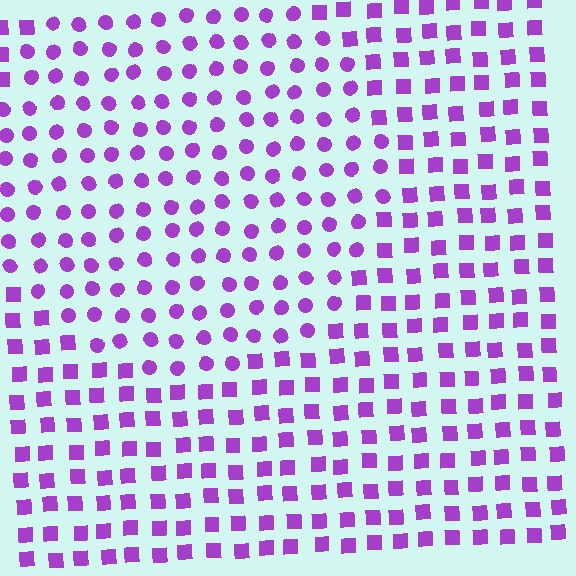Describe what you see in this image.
The image is filled with small purple elements arranged in a uniform grid. A circle-shaped region contains circles, while the surrounding area contains squares. The boundary is defined purely by the change in element shape.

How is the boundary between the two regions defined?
The boundary is defined by a change in element shape: circles inside vs. squares outside. All elements share the same color and spacing.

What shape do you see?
I see a circle.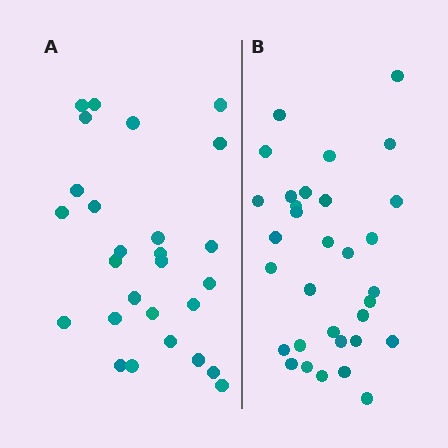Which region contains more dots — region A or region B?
Region B (the right region) has more dots.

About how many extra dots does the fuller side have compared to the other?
Region B has about 5 more dots than region A.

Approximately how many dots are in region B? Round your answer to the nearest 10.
About 30 dots. (The exact count is 32, which rounds to 30.)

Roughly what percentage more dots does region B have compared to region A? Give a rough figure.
About 20% more.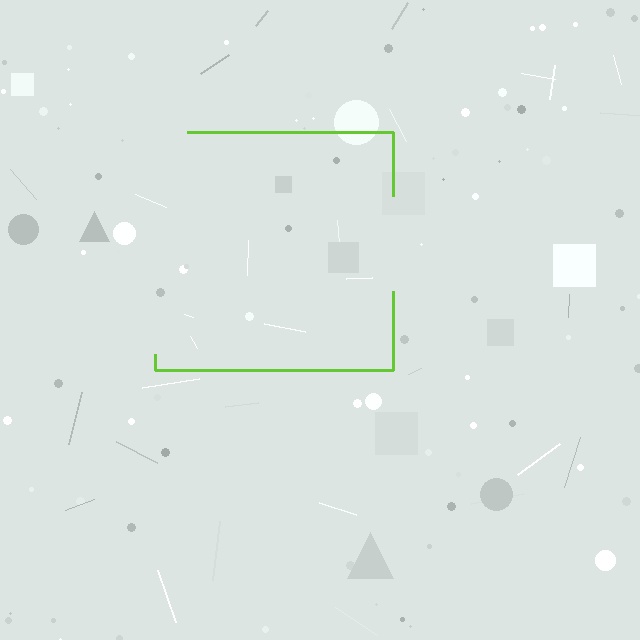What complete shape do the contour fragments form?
The contour fragments form a square.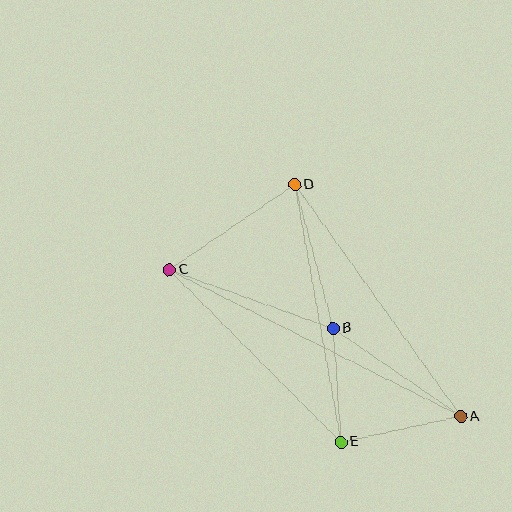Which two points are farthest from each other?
Points A and C are farthest from each other.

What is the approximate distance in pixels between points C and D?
The distance between C and D is approximately 151 pixels.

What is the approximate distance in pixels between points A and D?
The distance between A and D is approximately 285 pixels.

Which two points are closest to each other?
Points B and E are closest to each other.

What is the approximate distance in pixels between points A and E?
The distance between A and E is approximately 123 pixels.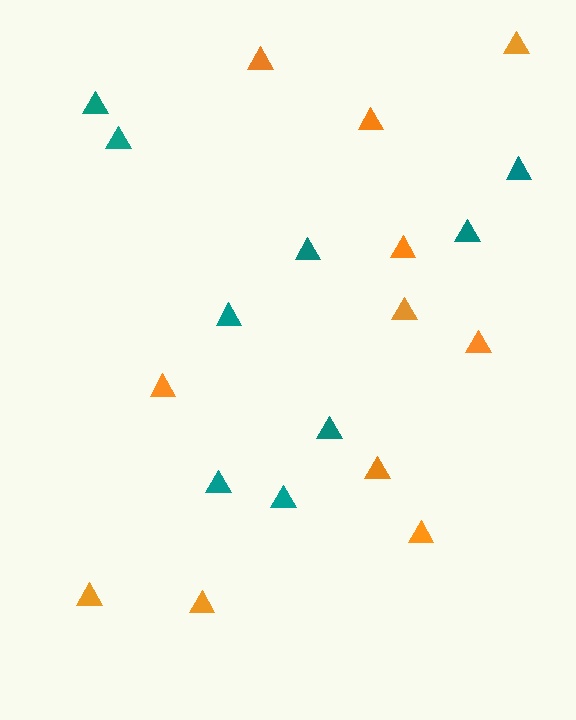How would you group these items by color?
There are 2 groups: one group of teal triangles (9) and one group of orange triangles (11).